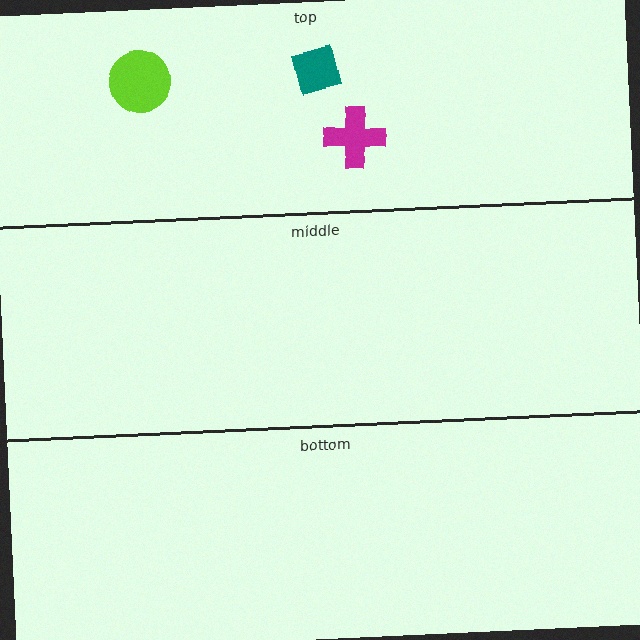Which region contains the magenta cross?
The top region.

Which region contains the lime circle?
The top region.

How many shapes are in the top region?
3.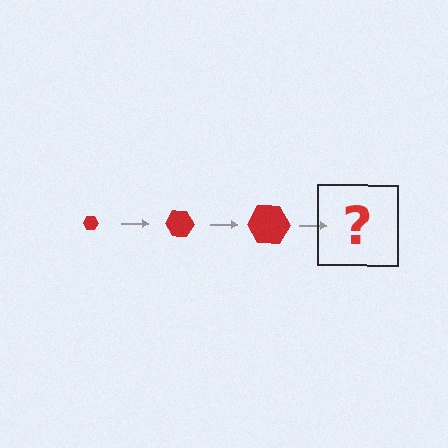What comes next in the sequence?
The next element should be a red hexagon, larger than the previous one.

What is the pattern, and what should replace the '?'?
The pattern is that the hexagon gets progressively larger each step. The '?' should be a red hexagon, larger than the previous one.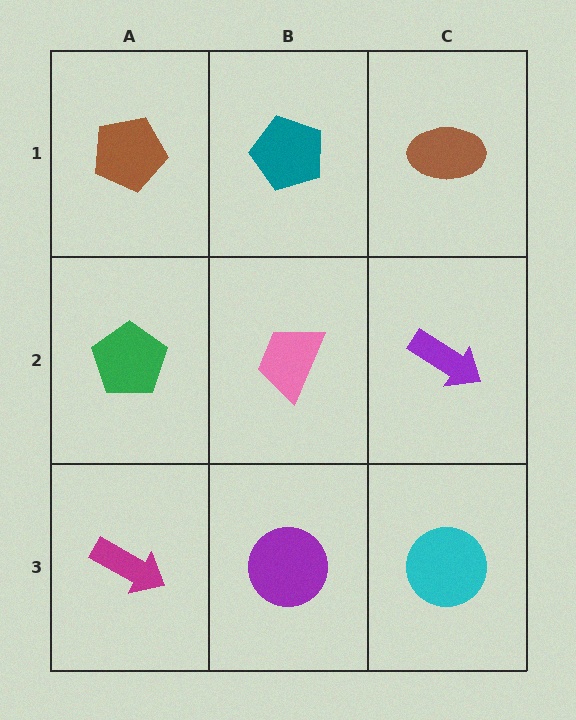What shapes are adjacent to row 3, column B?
A pink trapezoid (row 2, column B), a magenta arrow (row 3, column A), a cyan circle (row 3, column C).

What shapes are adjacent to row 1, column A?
A green pentagon (row 2, column A), a teal pentagon (row 1, column B).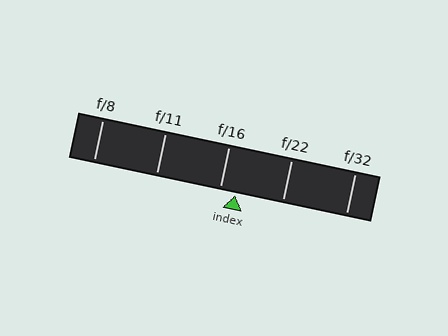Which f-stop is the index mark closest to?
The index mark is closest to f/16.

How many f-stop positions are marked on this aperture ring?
There are 5 f-stop positions marked.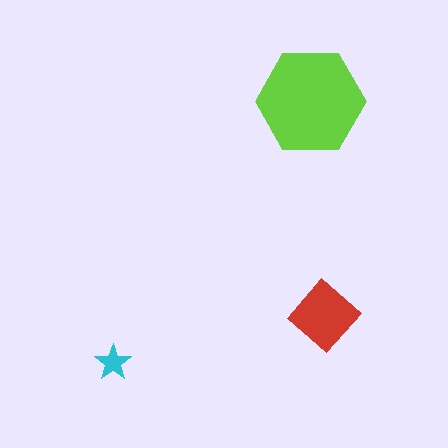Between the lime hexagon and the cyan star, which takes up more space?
The lime hexagon.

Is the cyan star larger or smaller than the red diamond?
Smaller.